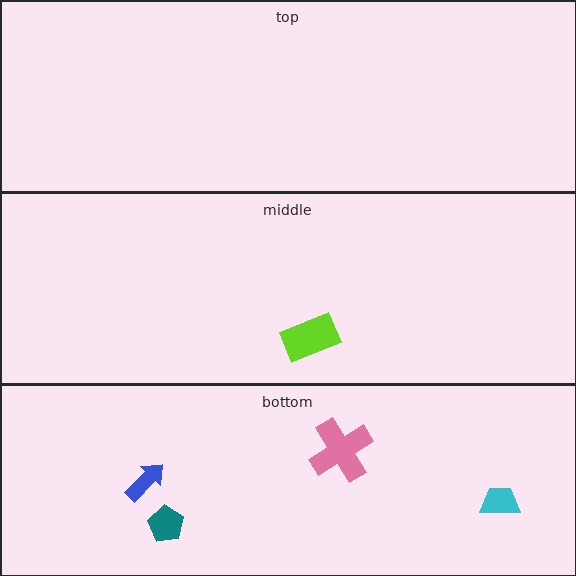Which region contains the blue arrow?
The bottom region.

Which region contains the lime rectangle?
The middle region.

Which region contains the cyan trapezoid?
The bottom region.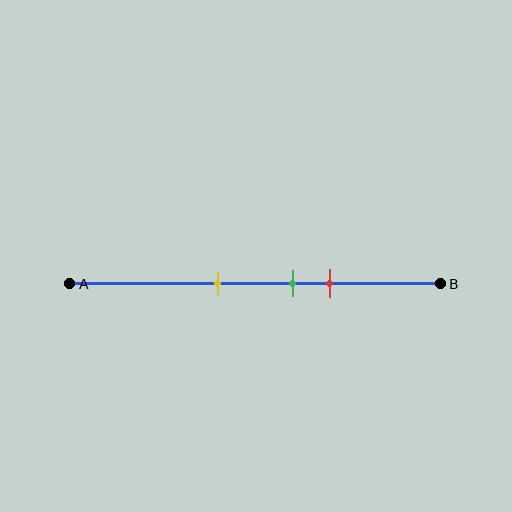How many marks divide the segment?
There are 3 marks dividing the segment.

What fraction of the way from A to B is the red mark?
The red mark is approximately 70% (0.7) of the way from A to B.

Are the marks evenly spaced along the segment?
Yes, the marks are approximately evenly spaced.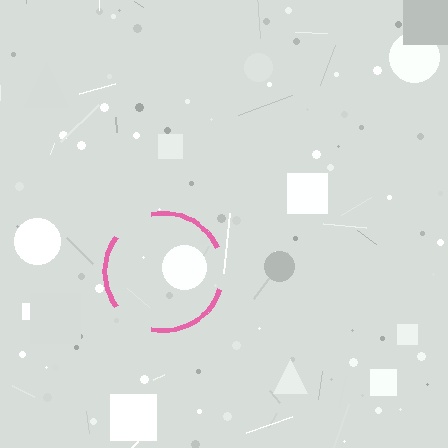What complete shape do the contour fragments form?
The contour fragments form a circle.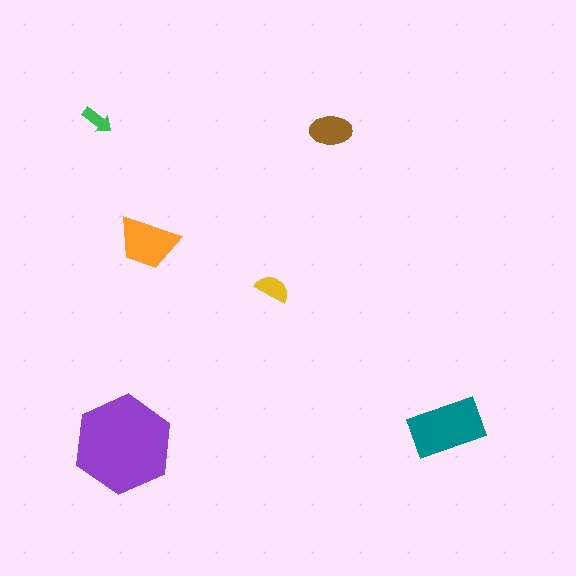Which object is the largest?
The purple hexagon.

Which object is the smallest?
The green arrow.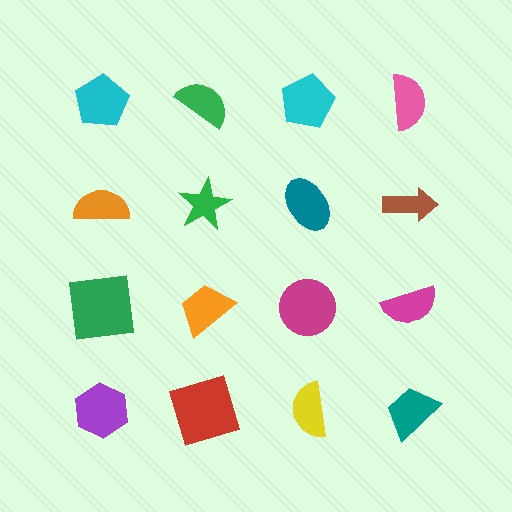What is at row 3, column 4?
A magenta semicircle.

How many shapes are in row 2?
4 shapes.